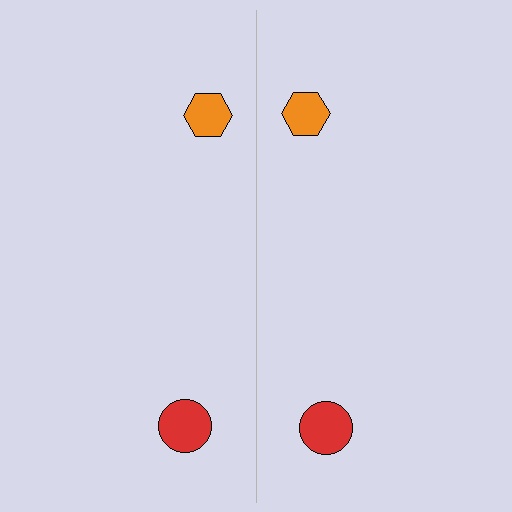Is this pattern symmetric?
Yes, this pattern has bilateral (reflection) symmetry.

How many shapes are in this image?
There are 4 shapes in this image.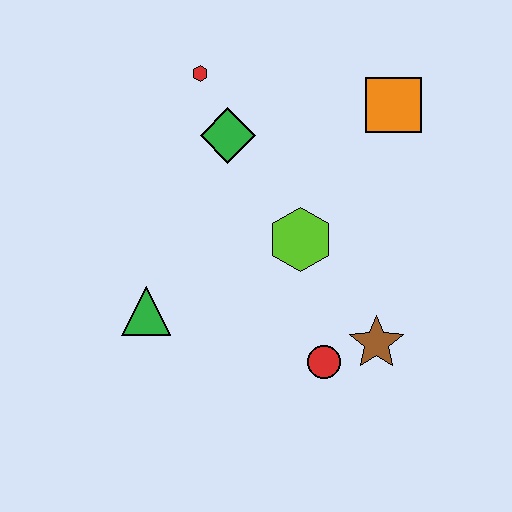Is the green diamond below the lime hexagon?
No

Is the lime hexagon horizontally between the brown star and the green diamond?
Yes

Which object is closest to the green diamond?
The red hexagon is closest to the green diamond.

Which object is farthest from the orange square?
The green triangle is farthest from the orange square.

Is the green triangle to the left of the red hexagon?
Yes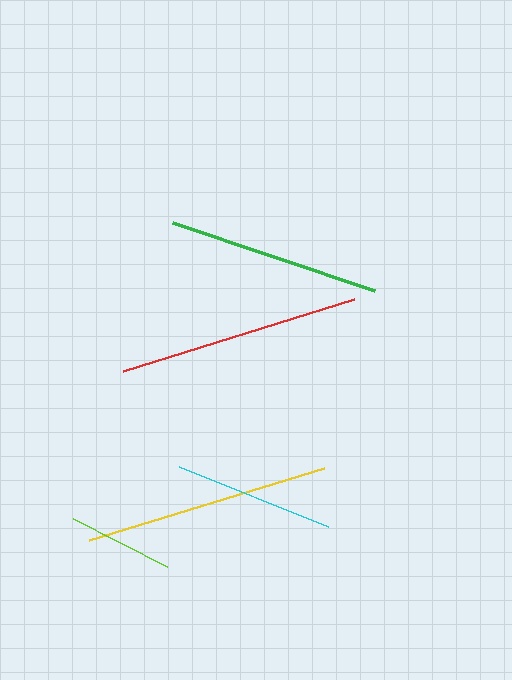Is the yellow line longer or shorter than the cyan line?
The yellow line is longer than the cyan line.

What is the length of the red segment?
The red segment is approximately 242 pixels long.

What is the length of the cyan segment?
The cyan segment is approximately 160 pixels long.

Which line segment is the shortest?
The lime line is the shortest at approximately 106 pixels.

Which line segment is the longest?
The yellow line is the longest at approximately 246 pixels.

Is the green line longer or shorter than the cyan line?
The green line is longer than the cyan line.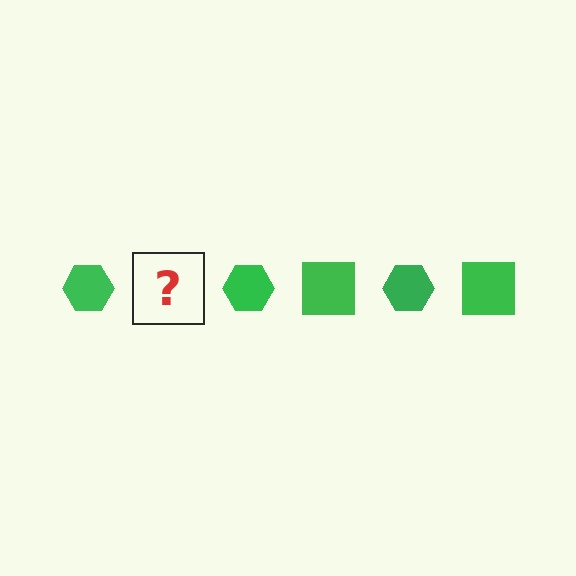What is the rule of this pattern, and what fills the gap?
The rule is that the pattern cycles through hexagon, square shapes in green. The gap should be filled with a green square.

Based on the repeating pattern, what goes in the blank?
The blank should be a green square.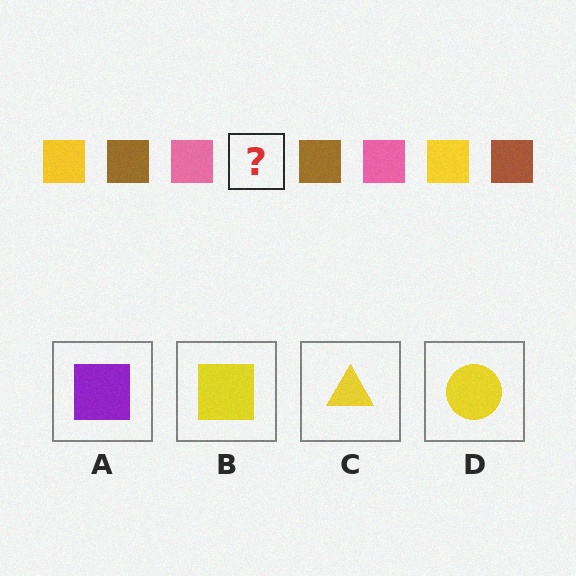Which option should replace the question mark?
Option B.